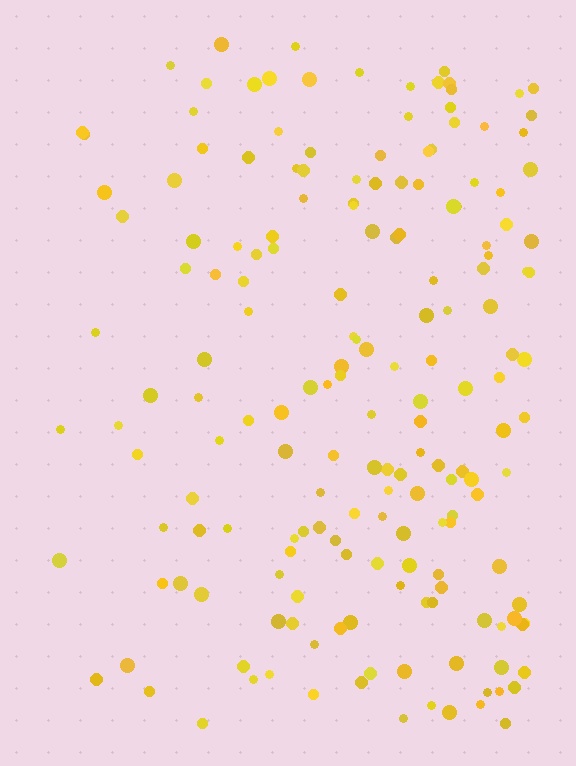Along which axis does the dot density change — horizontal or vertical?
Horizontal.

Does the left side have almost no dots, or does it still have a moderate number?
Still a moderate number, just noticeably fewer than the right.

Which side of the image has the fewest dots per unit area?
The left.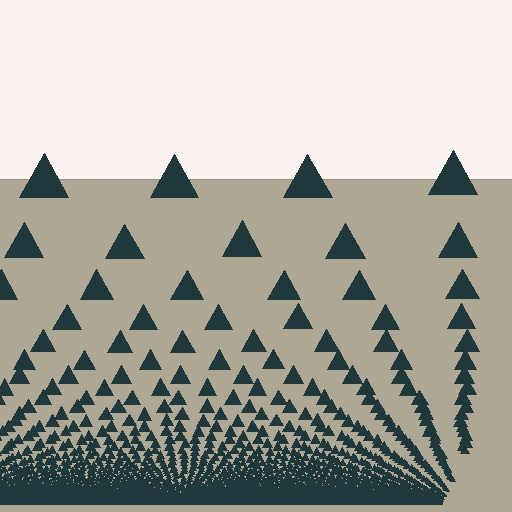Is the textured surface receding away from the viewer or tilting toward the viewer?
The surface appears to tilt toward the viewer. Texture elements get larger and sparser toward the top.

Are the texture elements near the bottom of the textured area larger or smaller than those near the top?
Smaller. The gradient is inverted — elements near the bottom are smaller and denser.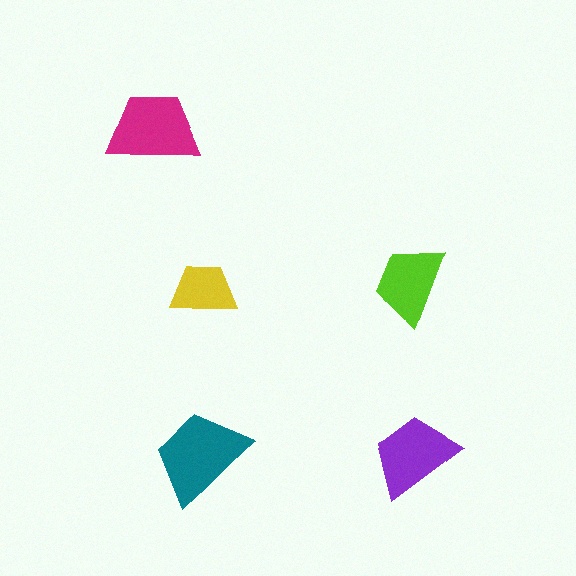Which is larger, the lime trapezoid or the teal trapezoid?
The teal one.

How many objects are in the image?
There are 5 objects in the image.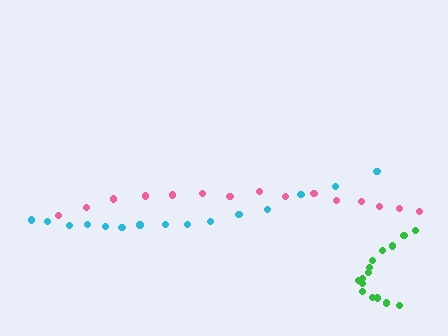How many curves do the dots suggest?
There are 3 distinct paths.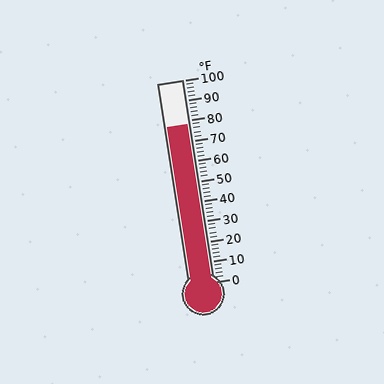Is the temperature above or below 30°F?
The temperature is above 30°F.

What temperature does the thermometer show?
The thermometer shows approximately 78°F.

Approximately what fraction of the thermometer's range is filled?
The thermometer is filled to approximately 80% of its range.